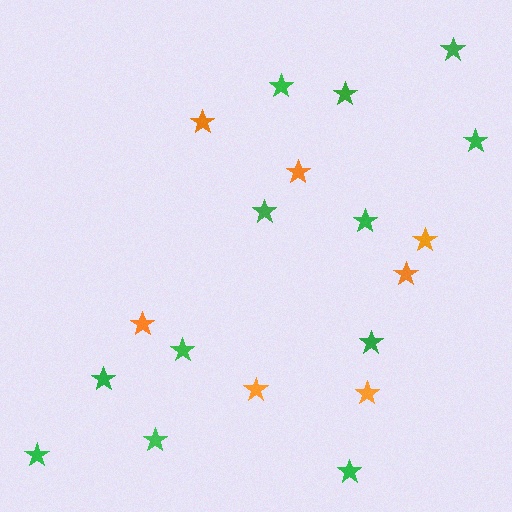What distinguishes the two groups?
There are 2 groups: one group of green stars (12) and one group of orange stars (7).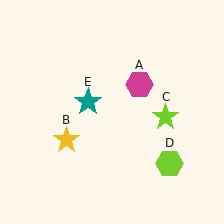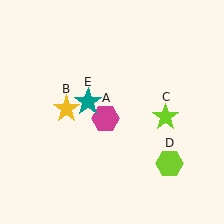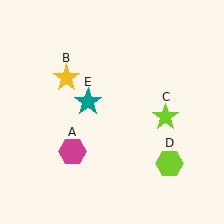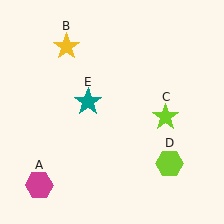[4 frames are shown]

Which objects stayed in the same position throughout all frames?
Lime star (object C) and lime hexagon (object D) and teal star (object E) remained stationary.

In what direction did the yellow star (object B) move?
The yellow star (object B) moved up.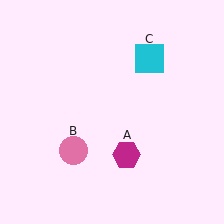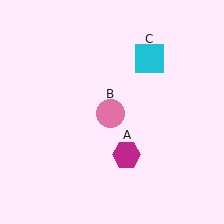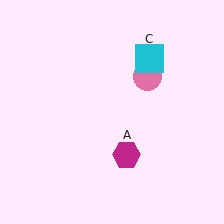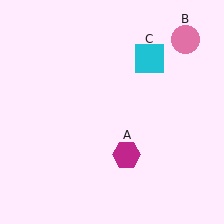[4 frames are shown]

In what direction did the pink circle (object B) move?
The pink circle (object B) moved up and to the right.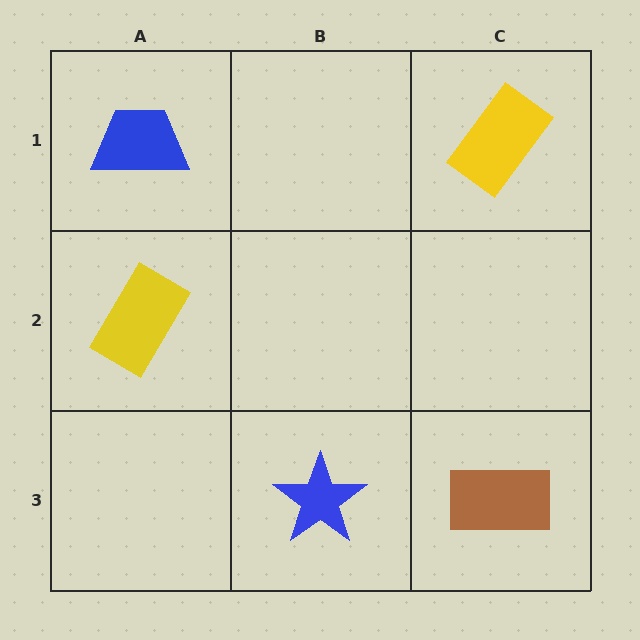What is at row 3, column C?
A brown rectangle.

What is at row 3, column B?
A blue star.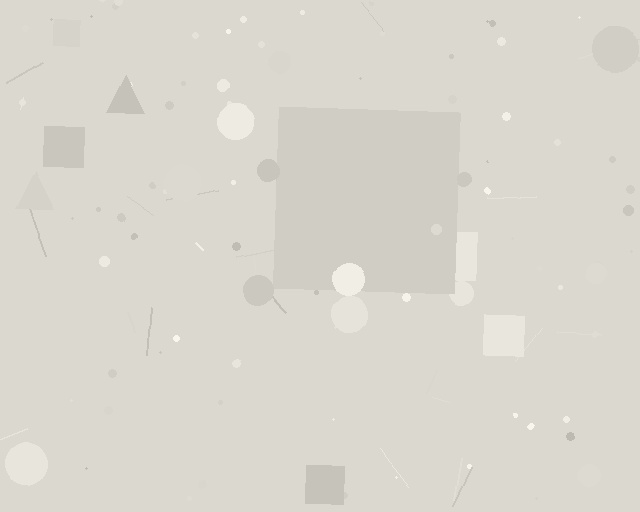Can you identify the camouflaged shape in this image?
The camouflaged shape is a square.